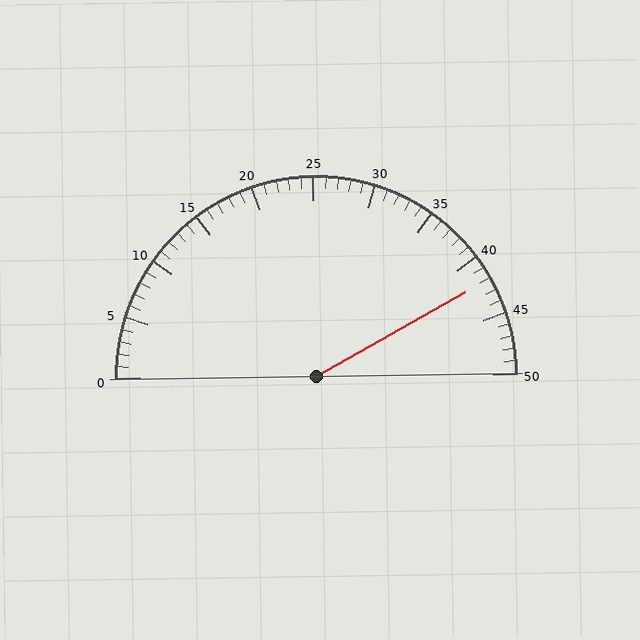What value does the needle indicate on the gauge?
The needle indicates approximately 42.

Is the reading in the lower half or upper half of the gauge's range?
The reading is in the upper half of the range (0 to 50).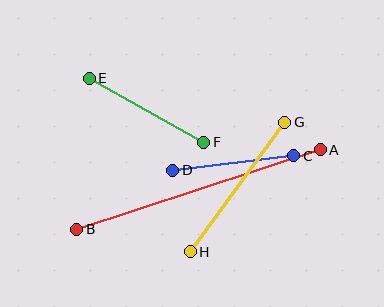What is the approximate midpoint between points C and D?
The midpoint is at approximately (233, 163) pixels.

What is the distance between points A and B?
The distance is approximately 256 pixels.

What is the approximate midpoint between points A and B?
The midpoint is at approximately (199, 190) pixels.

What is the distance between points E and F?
The distance is approximately 132 pixels.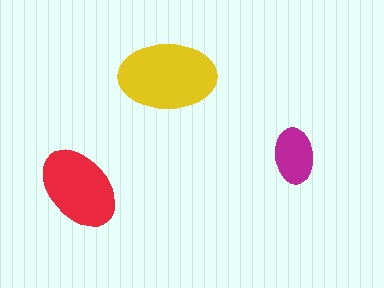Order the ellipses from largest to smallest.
the yellow one, the red one, the magenta one.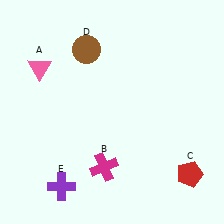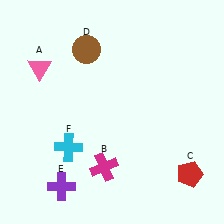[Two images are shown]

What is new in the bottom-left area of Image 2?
A cyan cross (F) was added in the bottom-left area of Image 2.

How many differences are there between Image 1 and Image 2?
There is 1 difference between the two images.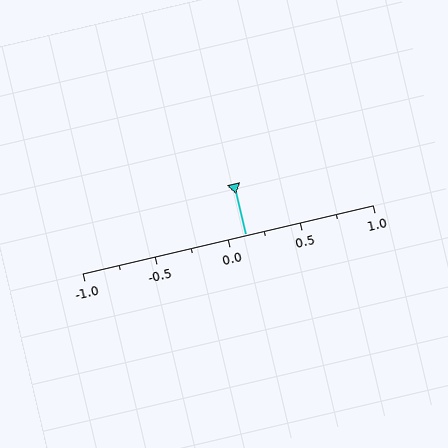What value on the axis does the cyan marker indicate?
The marker indicates approximately 0.12.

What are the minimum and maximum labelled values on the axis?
The axis runs from -1.0 to 1.0.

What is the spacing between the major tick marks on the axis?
The major ticks are spaced 0.5 apart.